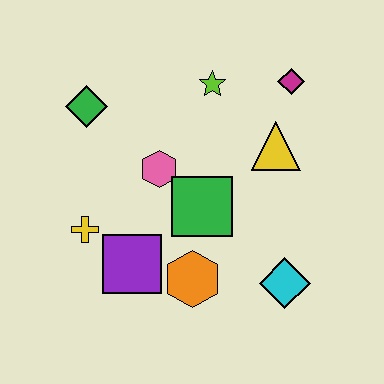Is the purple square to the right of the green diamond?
Yes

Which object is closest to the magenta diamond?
The yellow triangle is closest to the magenta diamond.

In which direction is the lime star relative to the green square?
The lime star is above the green square.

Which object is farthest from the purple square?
The magenta diamond is farthest from the purple square.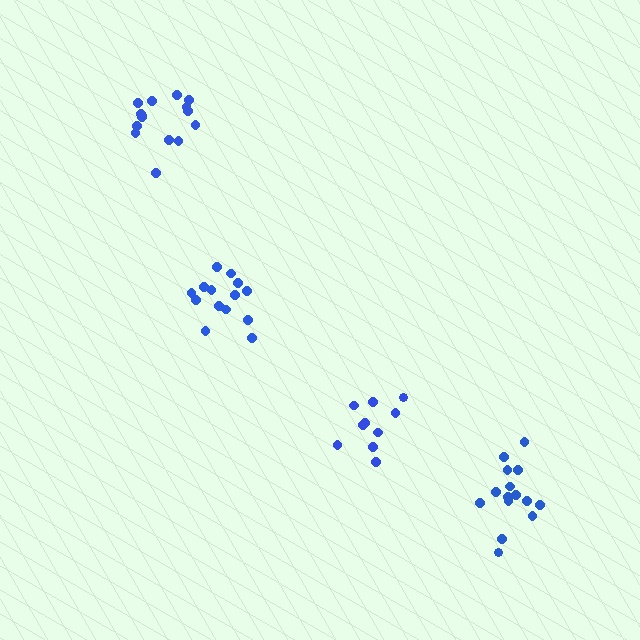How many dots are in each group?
Group 1: 14 dots, Group 2: 15 dots, Group 3: 15 dots, Group 4: 10 dots (54 total).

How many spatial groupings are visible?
There are 4 spatial groupings.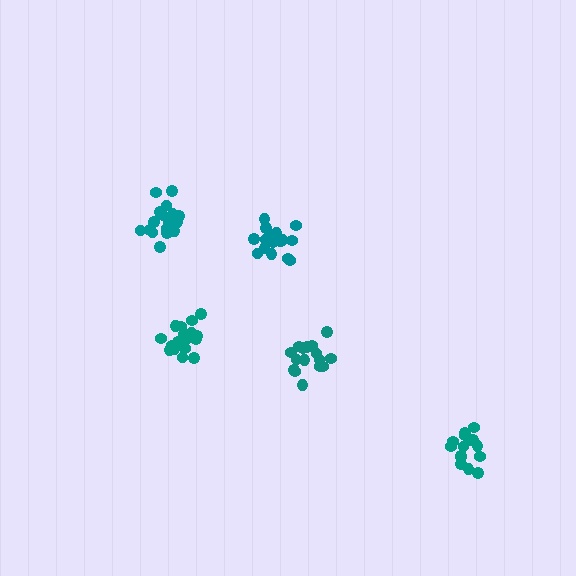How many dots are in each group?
Group 1: 16 dots, Group 2: 19 dots, Group 3: 15 dots, Group 4: 21 dots, Group 5: 17 dots (88 total).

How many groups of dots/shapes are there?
There are 5 groups.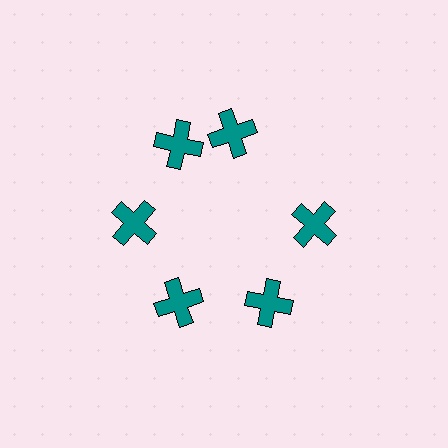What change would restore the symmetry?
The symmetry would be restored by rotating it back into even spacing with its neighbors so that all 6 crosses sit at equal angles and equal distance from the center.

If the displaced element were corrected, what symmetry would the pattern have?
It would have 6-fold rotational symmetry — the pattern would map onto itself every 60 degrees.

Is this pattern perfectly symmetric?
No. The 6 teal crosses are arranged in a ring, but one element near the 1 o'clock position is rotated out of alignment along the ring, breaking the 6-fold rotational symmetry.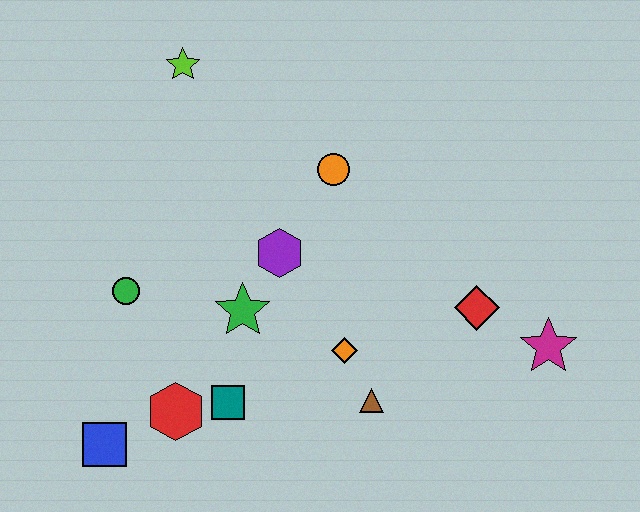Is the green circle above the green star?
Yes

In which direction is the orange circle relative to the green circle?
The orange circle is to the right of the green circle.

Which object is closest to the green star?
The purple hexagon is closest to the green star.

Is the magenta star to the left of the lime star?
No